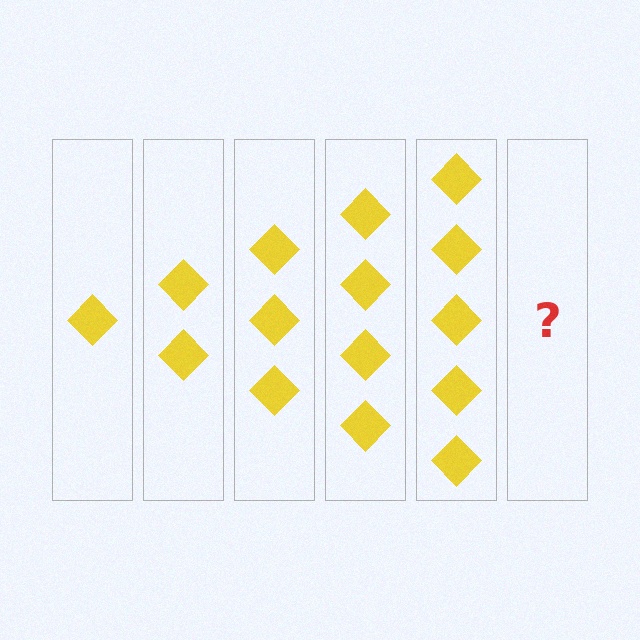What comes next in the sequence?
The next element should be 6 diamonds.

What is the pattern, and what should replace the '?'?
The pattern is that each step adds one more diamond. The '?' should be 6 diamonds.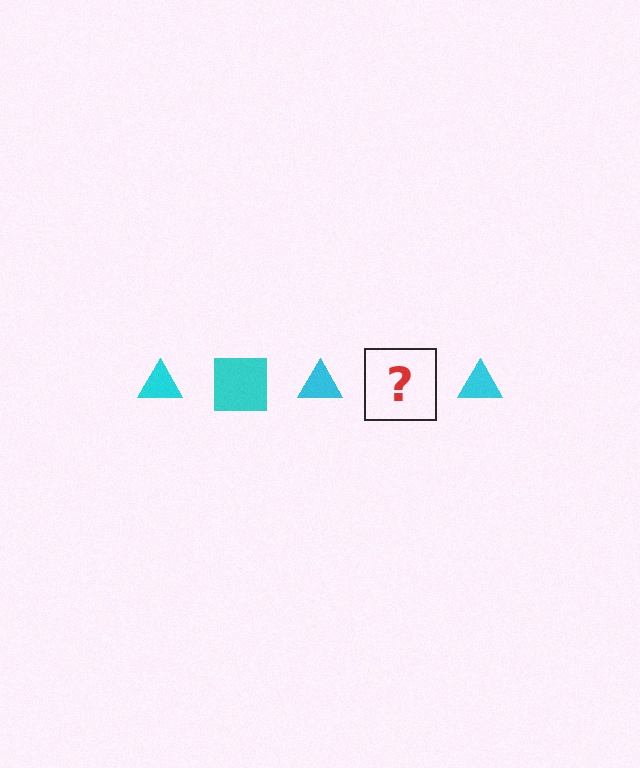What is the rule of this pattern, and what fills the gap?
The rule is that the pattern cycles through triangle, square shapes in cyan. The gap should be filled with a cyan square.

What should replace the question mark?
The question mark should be replaced with a cyan square.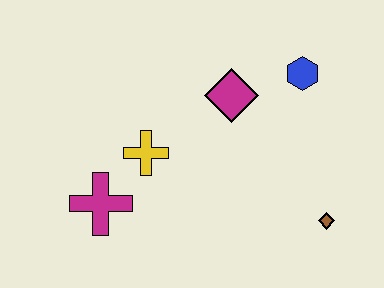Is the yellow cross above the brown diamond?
Yes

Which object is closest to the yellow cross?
The magenta cross is closest to the yellow cross.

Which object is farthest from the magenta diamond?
The magenta cross is farthest from the magenta diamond.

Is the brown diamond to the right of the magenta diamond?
Yes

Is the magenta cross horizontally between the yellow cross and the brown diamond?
No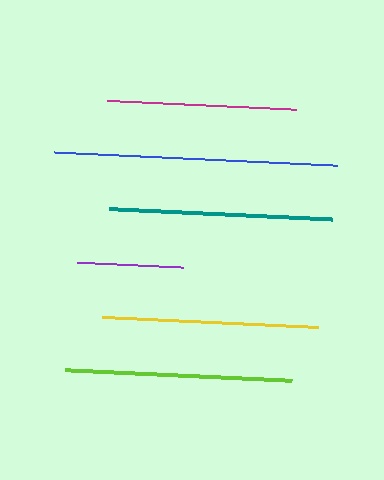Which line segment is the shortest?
The purple line is the shortest at approximately 106 pixels.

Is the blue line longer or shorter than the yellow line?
The blue line is longer than the yellow line.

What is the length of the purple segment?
The purple segment is approximately 106 pixels long.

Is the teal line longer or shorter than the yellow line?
The teal line is longer than the yellow line.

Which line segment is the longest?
The blue line is the longest at approximately 284 pixels.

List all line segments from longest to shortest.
From longest to shortest: blue, lime, teal, yellow, magenta, purple.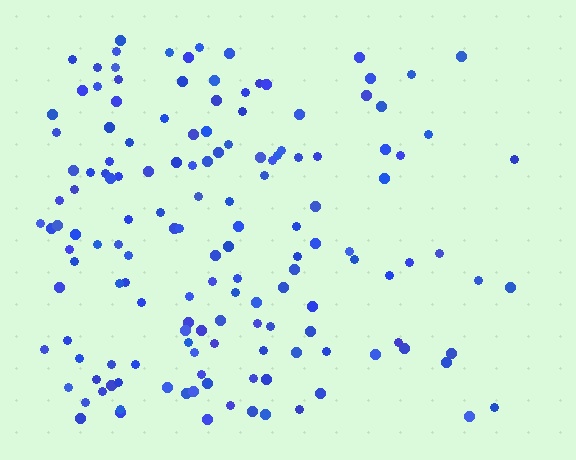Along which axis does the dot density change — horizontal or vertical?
Horizontal.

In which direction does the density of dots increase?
From right to left, with the left side densest.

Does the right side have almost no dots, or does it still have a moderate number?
Still a moderate number, just noticeably fewer than the left.